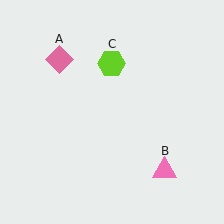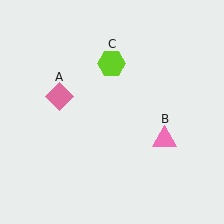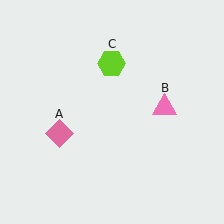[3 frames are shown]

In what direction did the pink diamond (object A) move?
The pink diamond (object A) moved down.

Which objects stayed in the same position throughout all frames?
Lime hexagon (object C) remained stationary.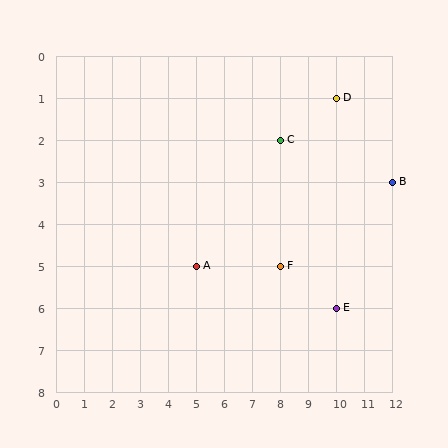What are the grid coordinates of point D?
Point D is at grid coordinates (10, 1).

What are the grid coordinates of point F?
Point F is at grid coordinates (8, 5).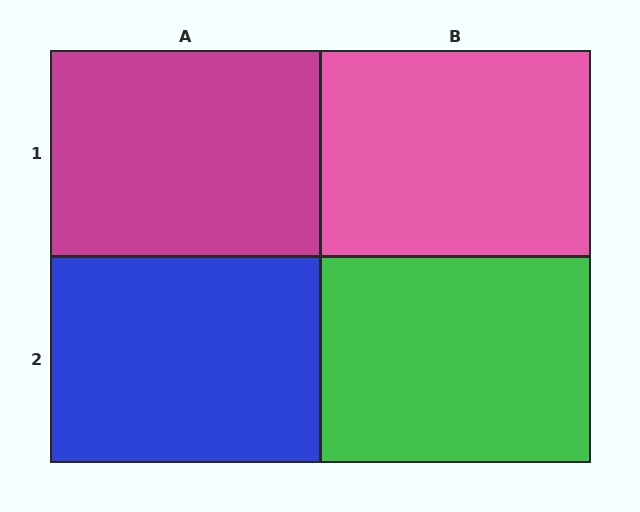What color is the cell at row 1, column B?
Pink.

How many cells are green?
1 cell is green.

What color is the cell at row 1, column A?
Magenta.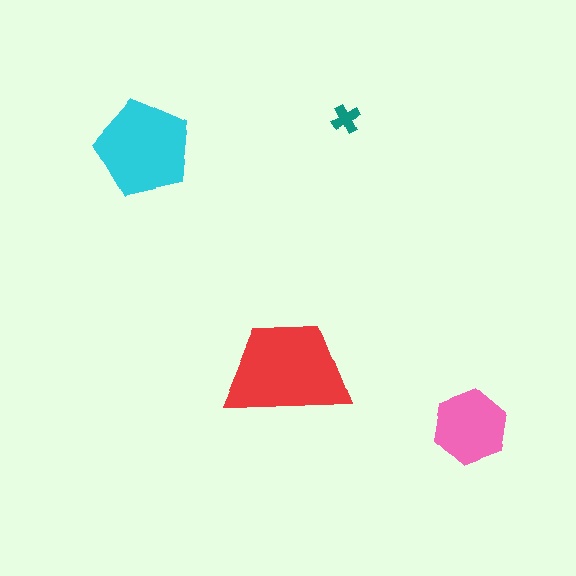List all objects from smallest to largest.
The teal cross, the pink hexagon, the cyan pentagon, the red trapezoid.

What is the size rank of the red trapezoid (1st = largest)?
1st.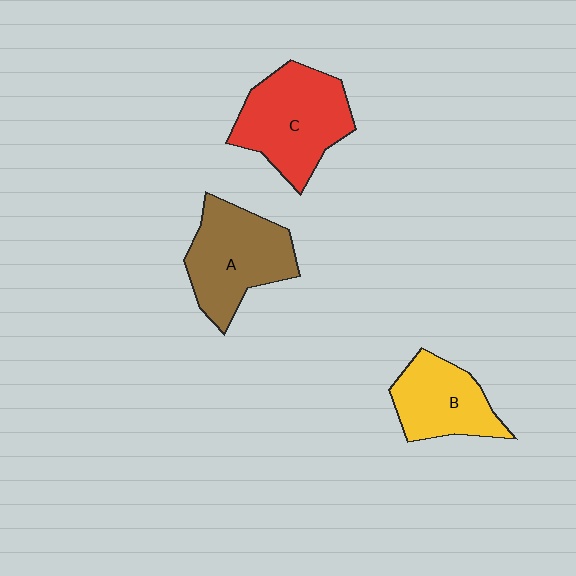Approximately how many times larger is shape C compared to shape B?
Approximately 1.4 times.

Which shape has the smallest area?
Shape B (yellow).